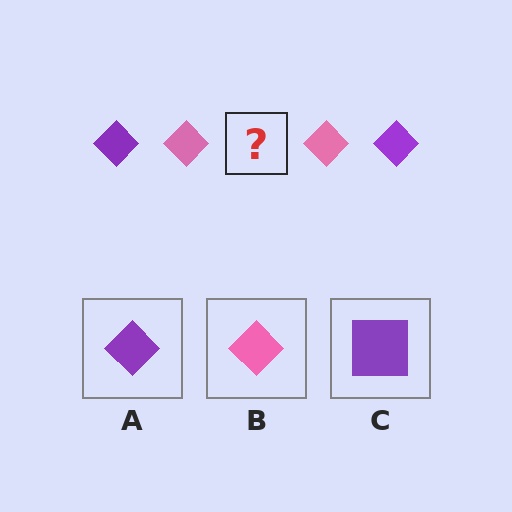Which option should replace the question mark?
Option A.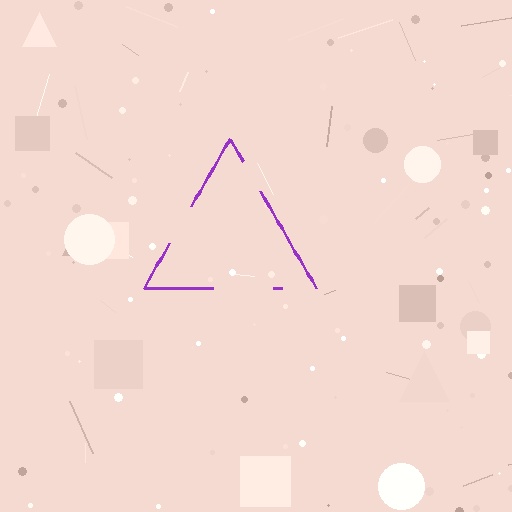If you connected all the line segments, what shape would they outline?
They would outline a triangle.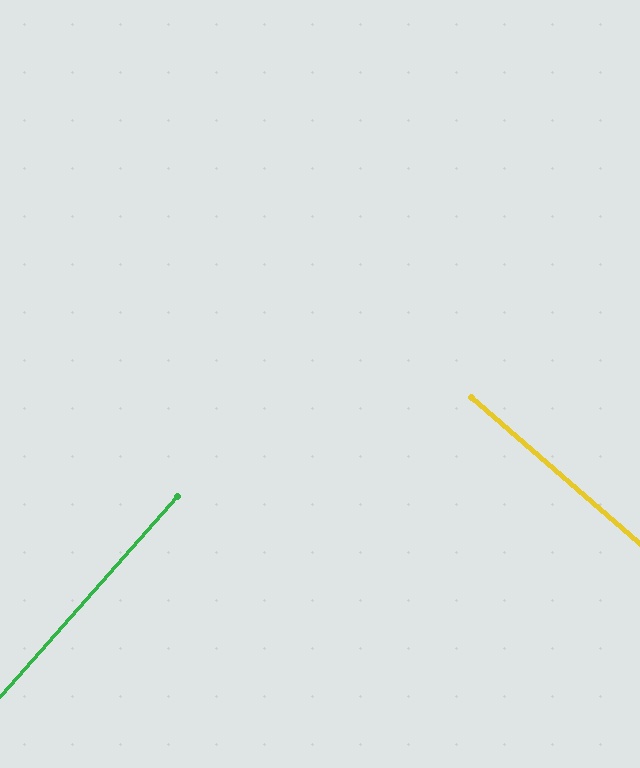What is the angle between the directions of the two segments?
Approximately 89 degrees.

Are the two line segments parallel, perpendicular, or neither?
Perpendicular — they meet at approximately 89°.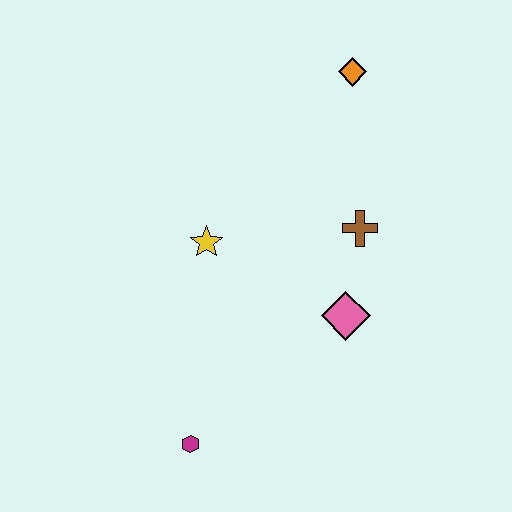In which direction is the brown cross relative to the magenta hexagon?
The brown cross is above the magenta hexagon.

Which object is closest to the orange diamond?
The brown cross is closest to the orange diamond.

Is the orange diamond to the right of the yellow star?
Yes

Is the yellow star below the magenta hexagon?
No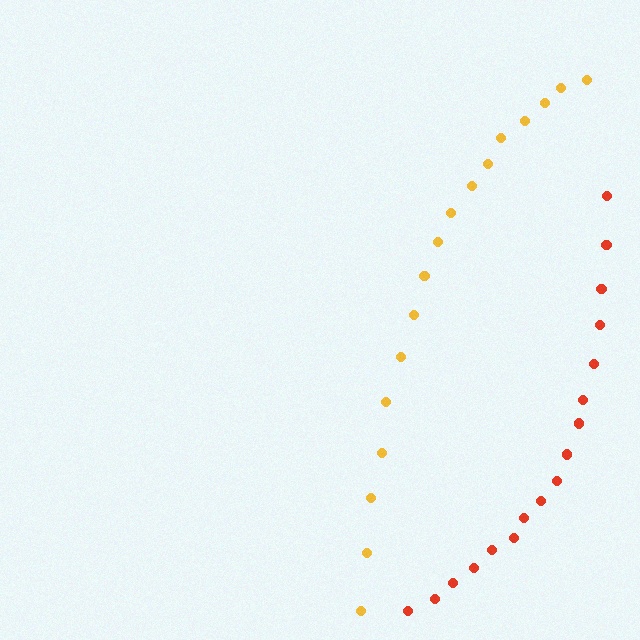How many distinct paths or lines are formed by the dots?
There are 2 distinct paths.